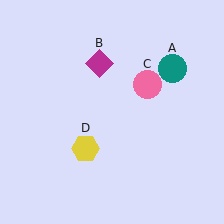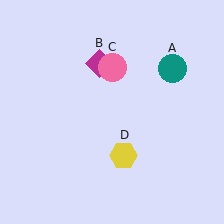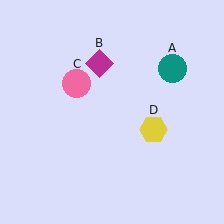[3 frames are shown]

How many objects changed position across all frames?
2 objects changed position: pink circle (object C), yellow hexagon (object D).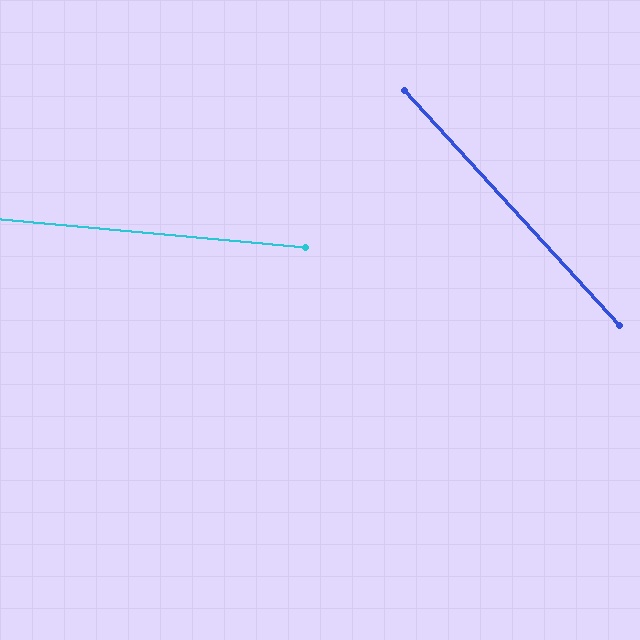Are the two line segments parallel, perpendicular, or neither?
Neither parallel nor perpendicular — they differ by about 42°.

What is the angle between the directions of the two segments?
Approximately 42 degrees.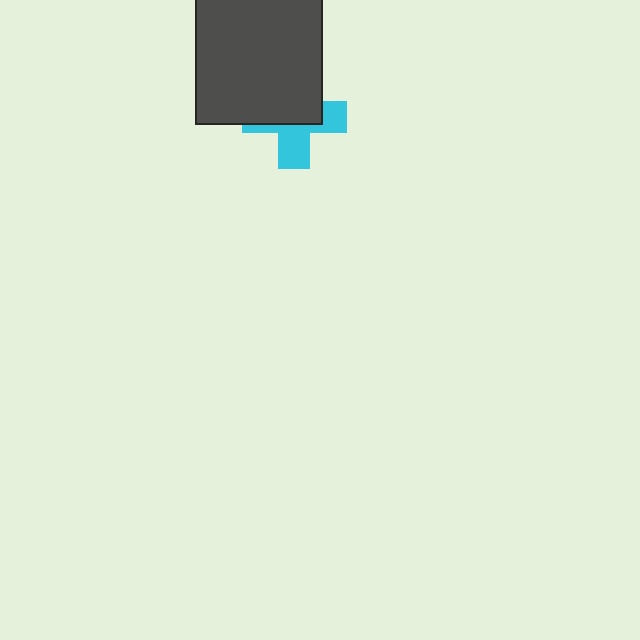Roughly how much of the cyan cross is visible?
A small part of it is visible (roughly 45%).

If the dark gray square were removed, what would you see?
You would see the complete cyan cross.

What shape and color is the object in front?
The object in front is a dark gray square.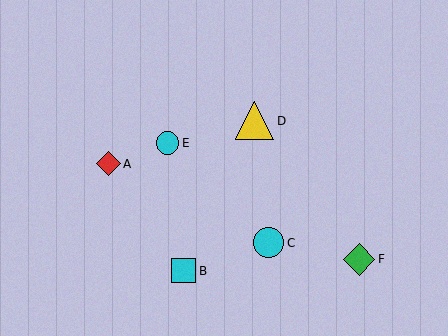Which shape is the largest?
The yellow triangle (labeled D) is the largest.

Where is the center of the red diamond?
The center of the red diamond is at (108, 164).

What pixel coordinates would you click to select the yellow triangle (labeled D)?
Click at (255, 121) to select the yellow triangle D.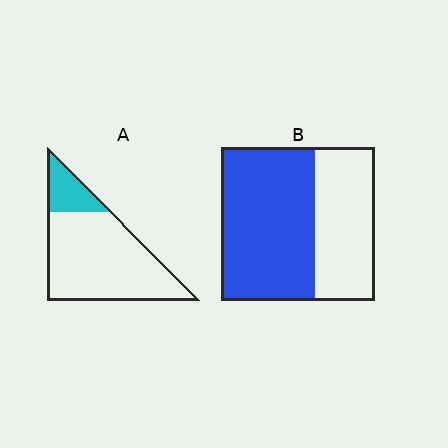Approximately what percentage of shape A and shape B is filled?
A is approximately 20% and B is approximately 60%.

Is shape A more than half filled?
No.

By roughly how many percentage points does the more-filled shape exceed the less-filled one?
By roughly 45 percentage points (B over A).